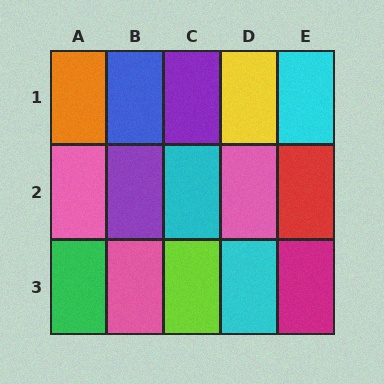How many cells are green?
1 cell is green.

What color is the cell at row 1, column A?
Orange.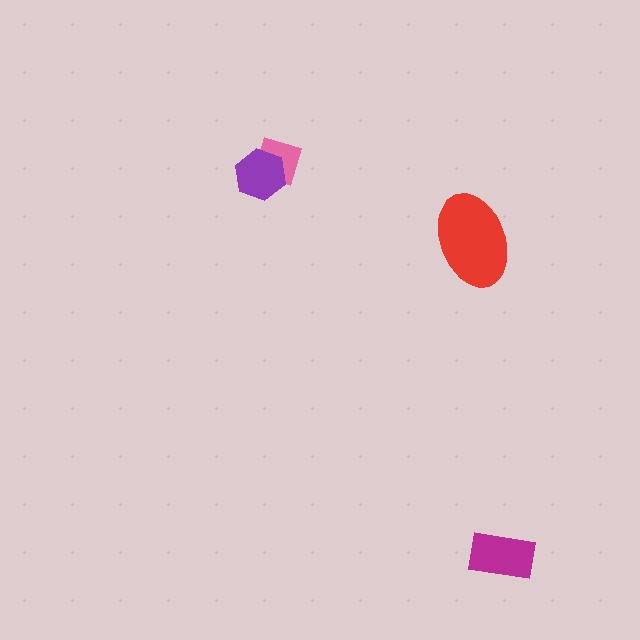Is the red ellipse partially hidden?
No, no other shape covers it.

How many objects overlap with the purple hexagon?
1 object overlaps with the purple hexagon.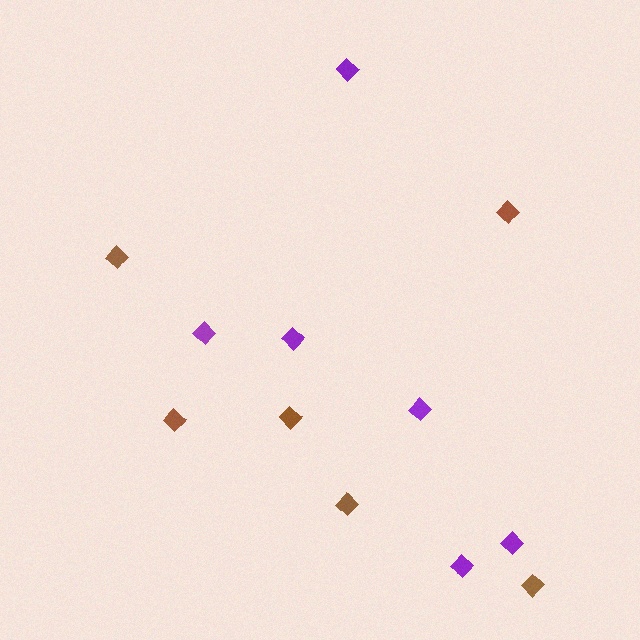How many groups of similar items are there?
There are 2 groups: one group of brown diamonds (6) and one group of purple diamonds (6).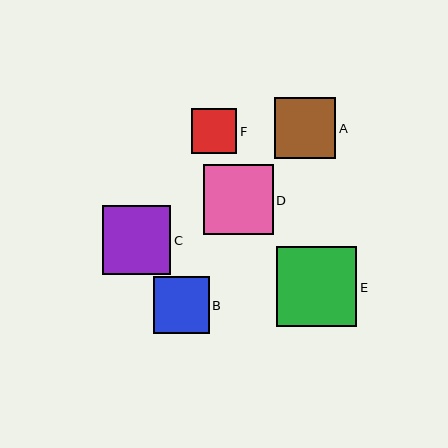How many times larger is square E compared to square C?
Square E is approximately 1.2 times the size of square C.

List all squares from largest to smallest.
From largest to smallest: E, D, C, A, B, F.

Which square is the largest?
Square E is the largest with a size of approximately 81 pixels.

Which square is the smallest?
Square F is the smallest with a size of approximately 46 pixels.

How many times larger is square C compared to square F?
Square C is approximately 1.5 times the size of square F.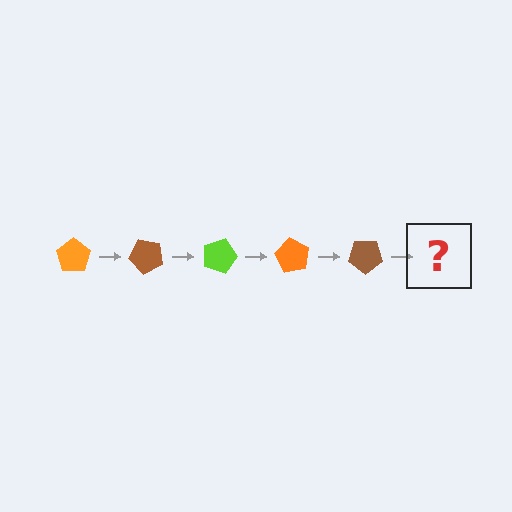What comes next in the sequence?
The next element should be a lime pentagon, rotated 225 degrees from the start.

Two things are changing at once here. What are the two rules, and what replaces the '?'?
The two rules are that it rotates 45 degrees each step and the color cycles through orange, brown, and lime. The '?' should be a lime pentagon, rotated 225 degrees from the start.